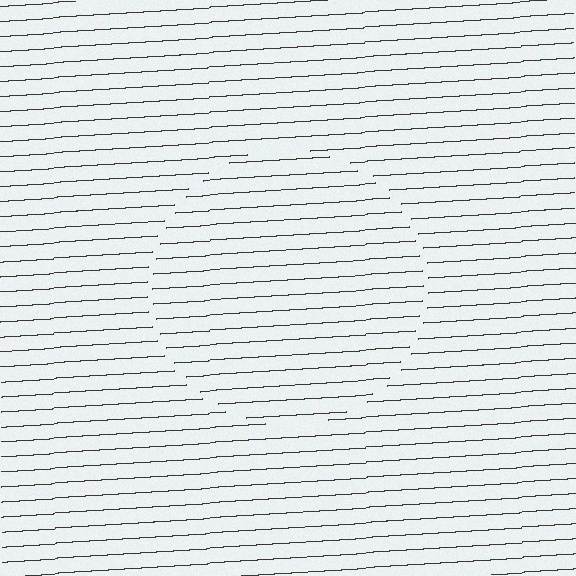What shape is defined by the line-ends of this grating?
An illusory circle. The interior of the shape contains the same grating, shifted by half a period — the contour is defined by the phase discontinuity where line-ends from the inner and outer gratings abut.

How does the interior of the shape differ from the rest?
The interior of the shape contains the same grating, shifted by half a period — the contour is defined by the phase discontinuity where line-ends from the inner and outer gratings abut.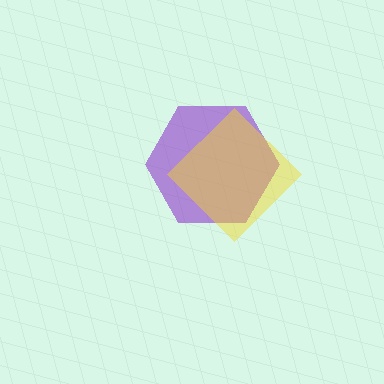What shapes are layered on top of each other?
The layered shapes are: a purple hexagon, a yellow diamond.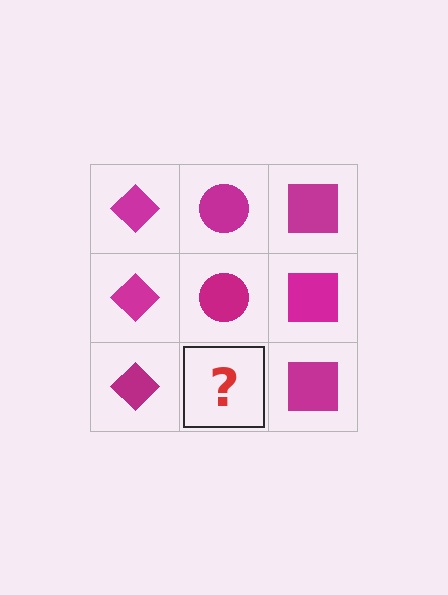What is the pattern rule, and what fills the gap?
The rule is that each column has a consistent shape. The gap should be filled with a magenta circle.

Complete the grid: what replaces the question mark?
The question mark should be replaced with a magenta circle.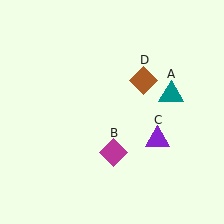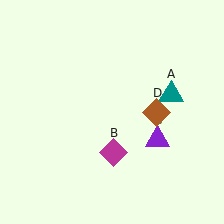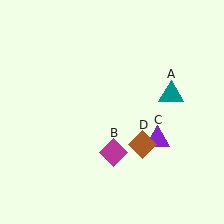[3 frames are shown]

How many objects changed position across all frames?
1 object changed position: brown diamond (object D).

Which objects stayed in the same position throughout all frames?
Teal triangle (object A) and magenta diamond (object B) and purple triangle (object C) remained stationary.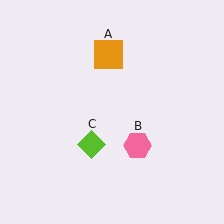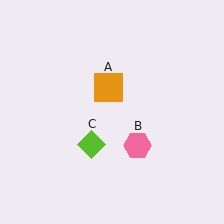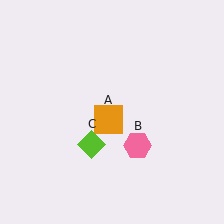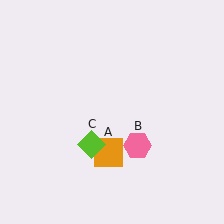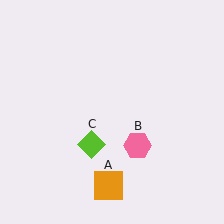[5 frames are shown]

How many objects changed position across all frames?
1 object changed position: orange square (object A).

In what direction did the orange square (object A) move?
The orange square (object A) moved down.